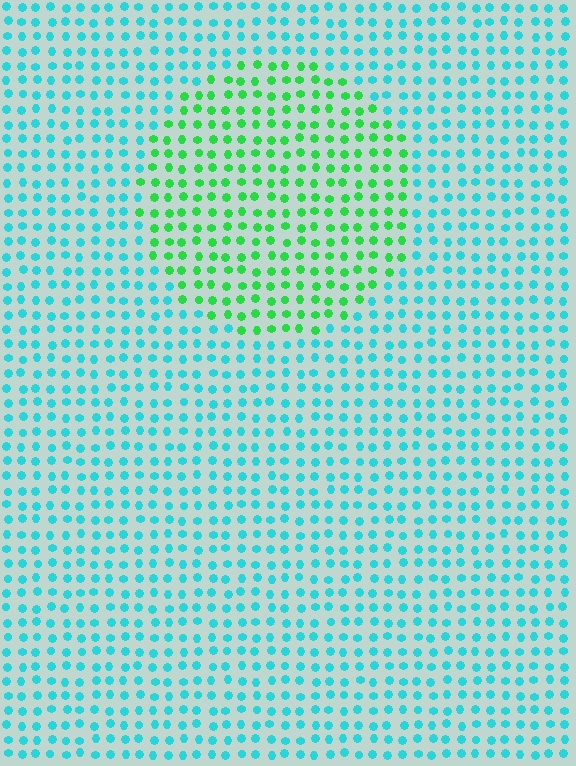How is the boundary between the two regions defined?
The boundary is defined purely by a slight shift in hue (about 52 degrees). Spacing, size, and orientation are identical on both sides.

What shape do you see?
I see a circle.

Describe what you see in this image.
The image is filled with small cyan elements in a uniform arrangement. A circle-shaped region is visible where the elements are tinted to a slightly different hue, forming a subtle color boundary.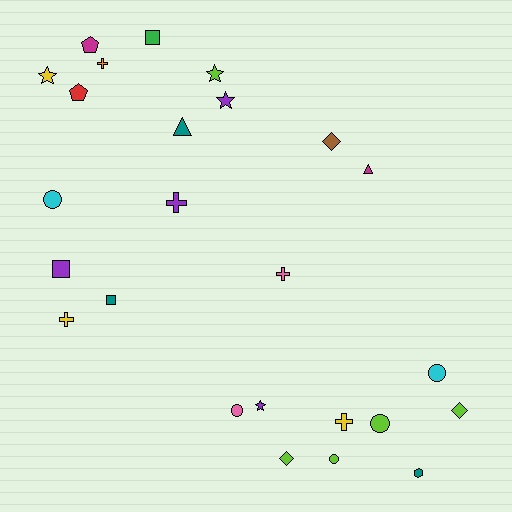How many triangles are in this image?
There are 2 triangles.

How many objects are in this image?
There are 25 objects.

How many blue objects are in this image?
There are no blue objects.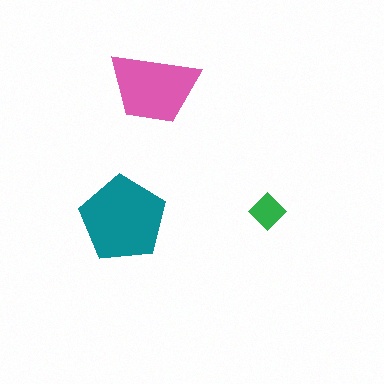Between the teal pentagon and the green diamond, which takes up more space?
The teal pentagon.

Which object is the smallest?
The green diamond.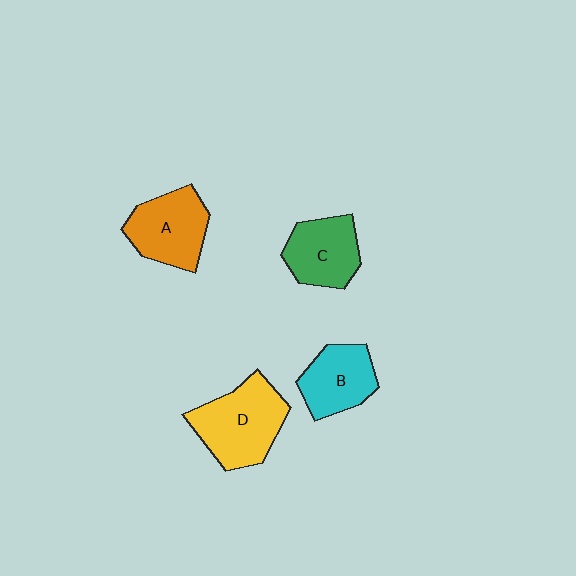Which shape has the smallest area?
Shape B (cyan).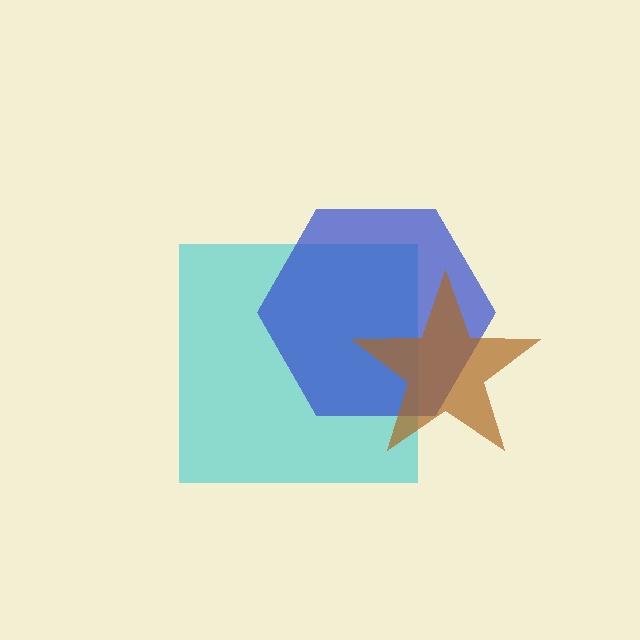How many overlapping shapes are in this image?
There are 3 overlapping shapes in the image.